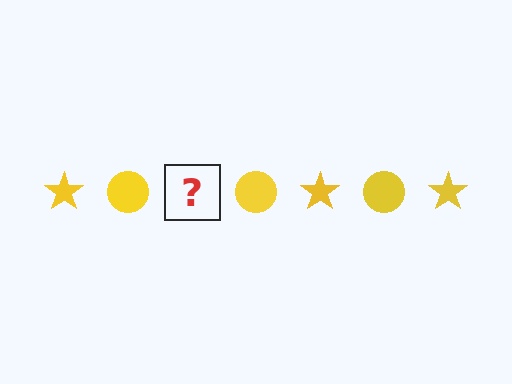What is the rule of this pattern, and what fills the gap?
The rule is that the pattern cycles through star, circle shapes in yellow. The gap should be filled with a yellow star.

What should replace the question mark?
The question mark should be replaced with a yellow star.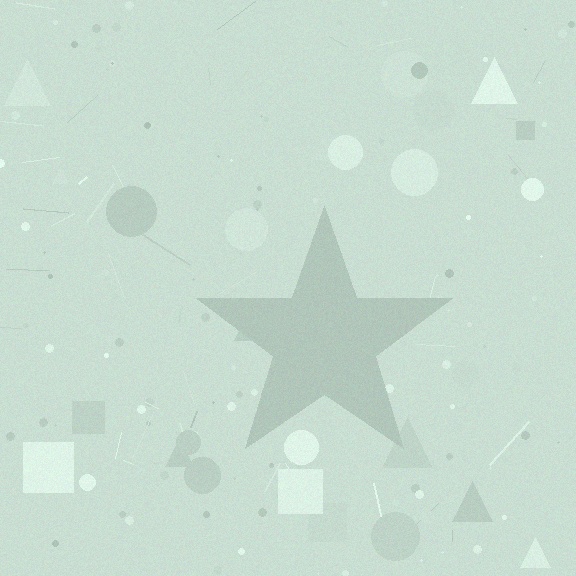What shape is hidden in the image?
A star is hidden in the image.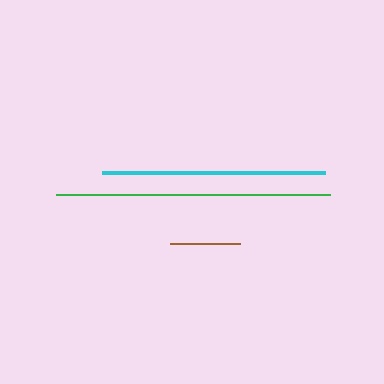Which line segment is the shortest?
The brown line is the shortest at approximately 70 pixels.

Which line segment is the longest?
The green line is the longest at approximately 274 pixels.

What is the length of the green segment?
The green segment is approximately 274 pixels long.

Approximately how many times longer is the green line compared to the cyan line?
The green line is approximately 1.2 times the length of the cyan line.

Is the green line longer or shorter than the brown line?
The green line is longer than the brown line.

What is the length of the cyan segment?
The cyan segment is approximately 223 pixels long.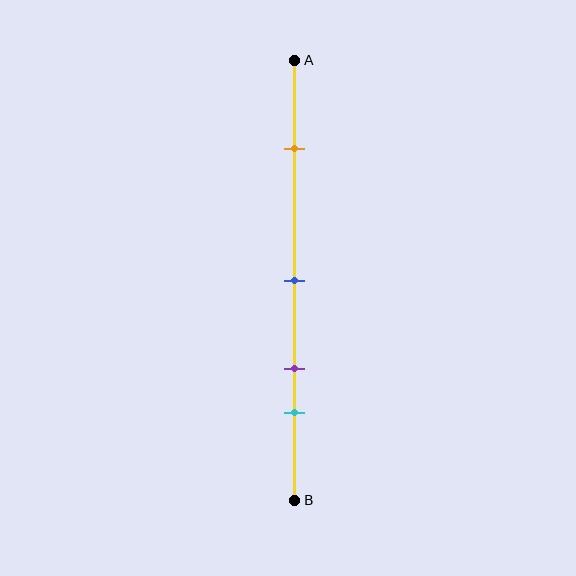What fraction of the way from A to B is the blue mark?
The blue mark is approximately 50% (0.5) of the way from A to B.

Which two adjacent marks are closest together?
The purple and cyan marks are the closest adjacent pair.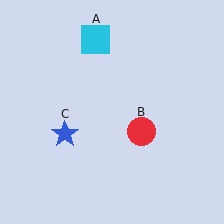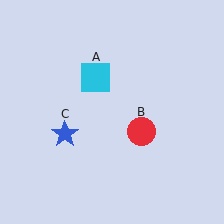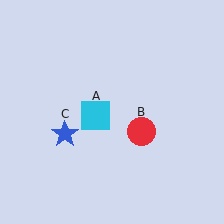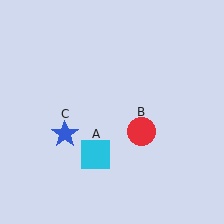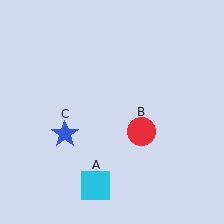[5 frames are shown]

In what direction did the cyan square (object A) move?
The cyan square (object A) moved down.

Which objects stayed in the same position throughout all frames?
Red circle (object B) and blue star (object C) remained stationary.